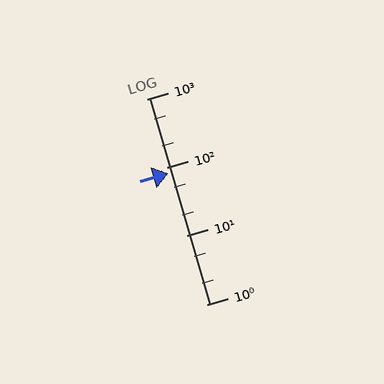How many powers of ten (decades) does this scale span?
The scale spans 3 decades, from 1 to 1000.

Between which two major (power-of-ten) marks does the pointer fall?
The pointer is between 10 and 100.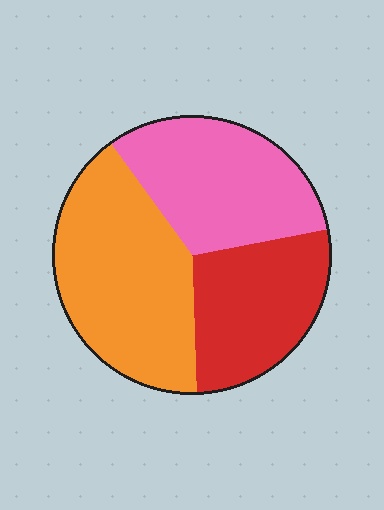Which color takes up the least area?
Red, at roughly 25%.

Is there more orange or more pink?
Orange.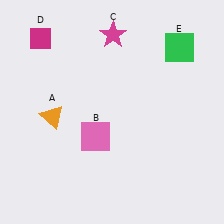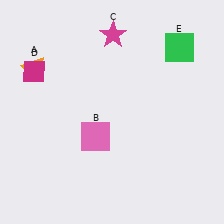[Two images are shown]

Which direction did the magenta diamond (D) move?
The magenta diamond (D) moved down.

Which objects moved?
The objects that moved are: the orange triangle (A), the magenta diamond (D).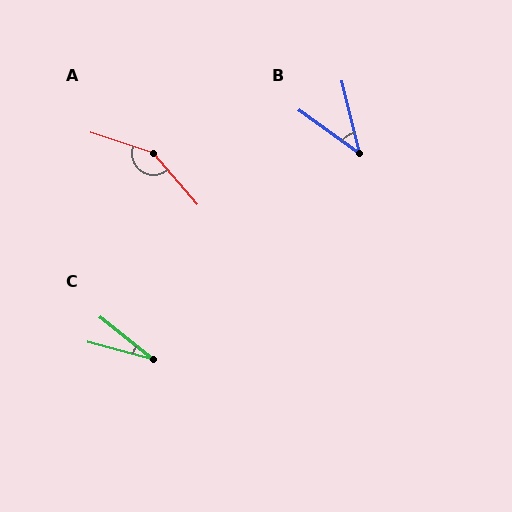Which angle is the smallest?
C, at approximately 23 degrees.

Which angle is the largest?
A, at approximately 149 degrees.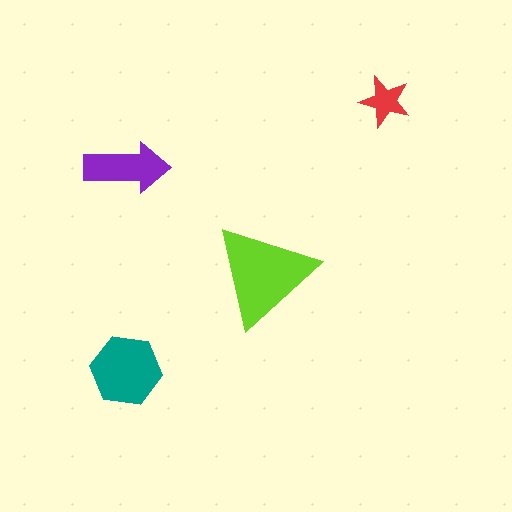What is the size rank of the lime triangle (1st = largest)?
1st.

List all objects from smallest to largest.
The red star, the purple arrow, the teal hexagon, the lime triangle.